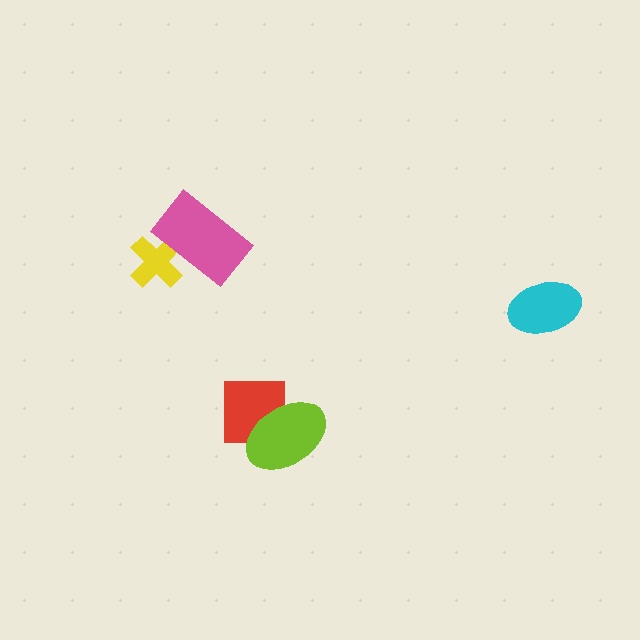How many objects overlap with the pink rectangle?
1 object overlaps with the pink rectangle.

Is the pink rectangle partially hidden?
No, no other shape covers it.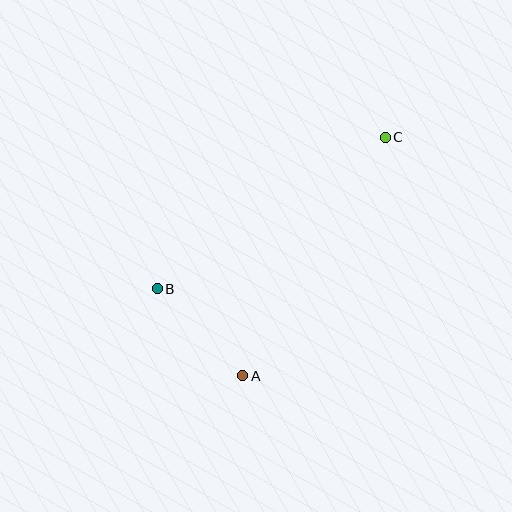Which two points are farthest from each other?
Points A and C are farthest from each other.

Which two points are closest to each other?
Points A and B are closest to each other.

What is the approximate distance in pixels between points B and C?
The distance between B and C is approximately 274 pixels.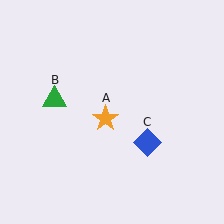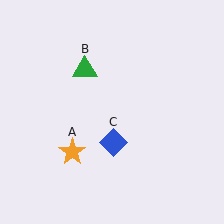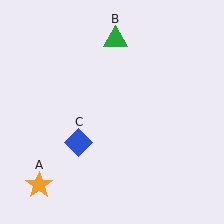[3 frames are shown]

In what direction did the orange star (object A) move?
The orange star (object A) moved down and to the left.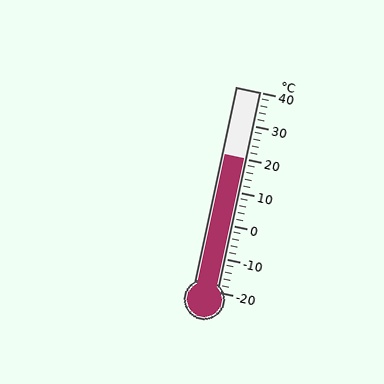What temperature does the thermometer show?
The thermometer shows approximately 20°C.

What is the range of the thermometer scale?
The thermometer scale ranges from -20°C to 40°C.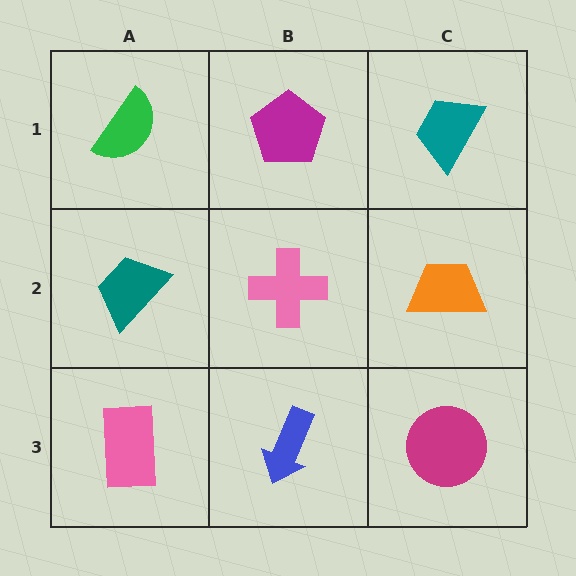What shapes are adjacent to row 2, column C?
A teal trapezoid (row 1, column C), a magenta circle (row 3, column C), a pink cross (row 2, column B).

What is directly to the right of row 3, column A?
A blue arrow.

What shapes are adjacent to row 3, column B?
A pink cross (row 2, column B), a pink rectangle (row 3, column A), a magenta circle (row 3, column C).